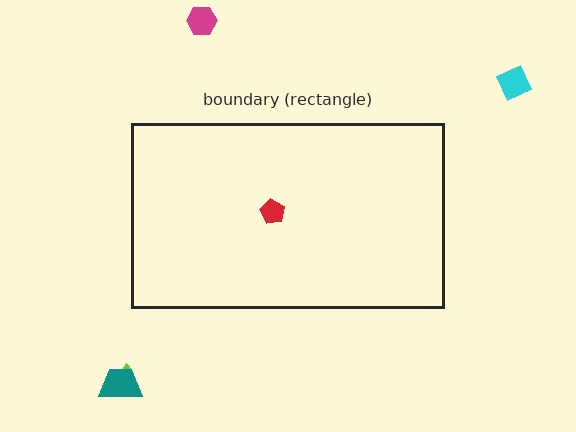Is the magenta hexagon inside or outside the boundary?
Outside.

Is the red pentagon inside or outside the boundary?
Inside.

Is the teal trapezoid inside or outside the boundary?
Outside.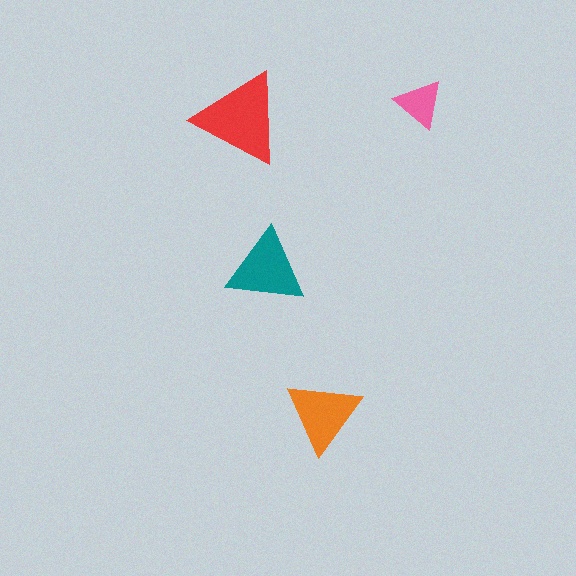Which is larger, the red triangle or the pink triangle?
The red one.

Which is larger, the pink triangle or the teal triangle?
The teal one.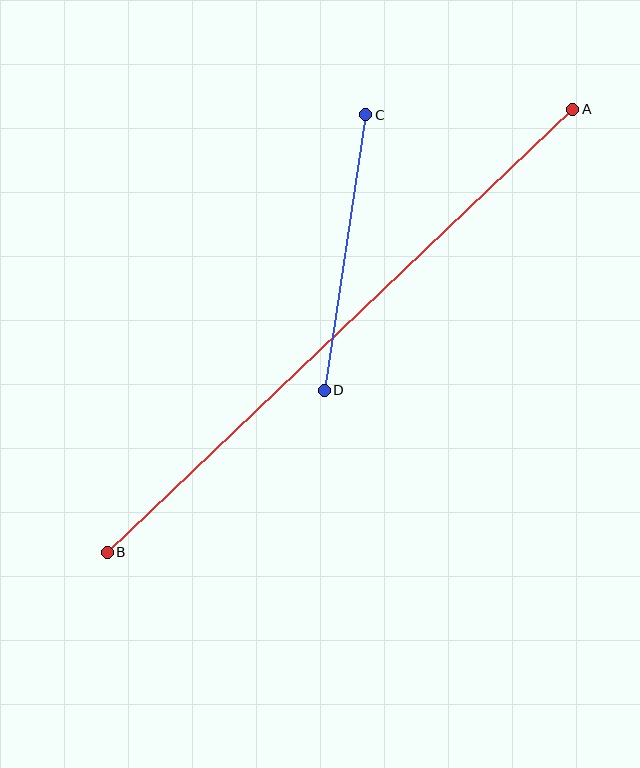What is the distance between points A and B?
The distance is approximately 642 pixels.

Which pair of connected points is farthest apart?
Points A and B are farthest apart.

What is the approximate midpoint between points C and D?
The midpoint is at approximately (345, 252) pixels.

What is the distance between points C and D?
The distance is approximately 279 pixels.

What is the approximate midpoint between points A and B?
The midpoint is at approximately (340, 331) pixels.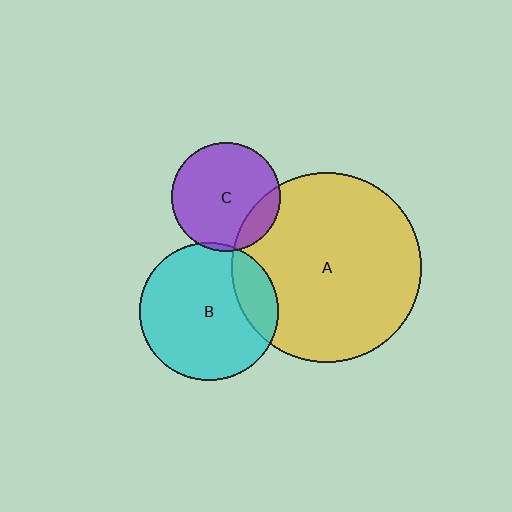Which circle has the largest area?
Circle A (yellow).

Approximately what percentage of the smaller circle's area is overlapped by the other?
Approximately 15%.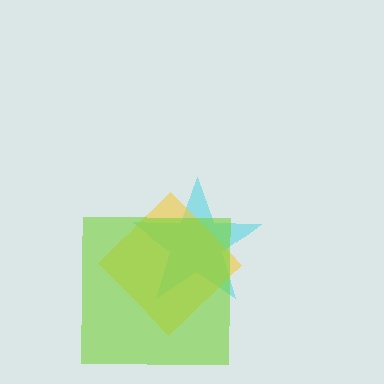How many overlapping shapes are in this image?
There are 3 overlapping shapes in the image.